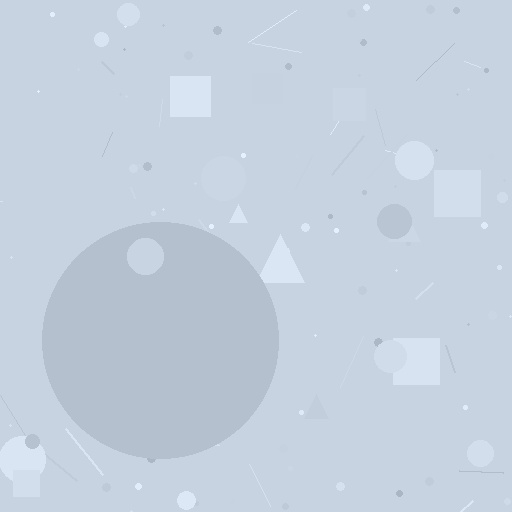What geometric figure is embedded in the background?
A circle is embedded in the background.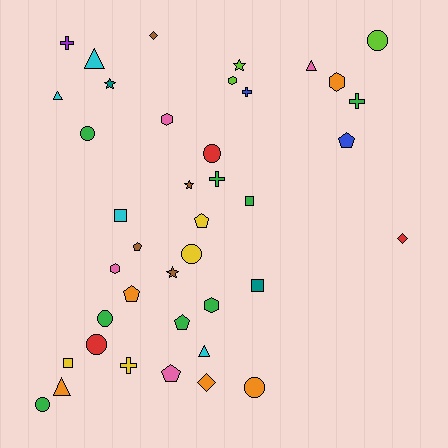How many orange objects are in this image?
There are 5 orange objects.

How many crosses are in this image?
There are 5 crosses.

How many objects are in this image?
There are 40 objects.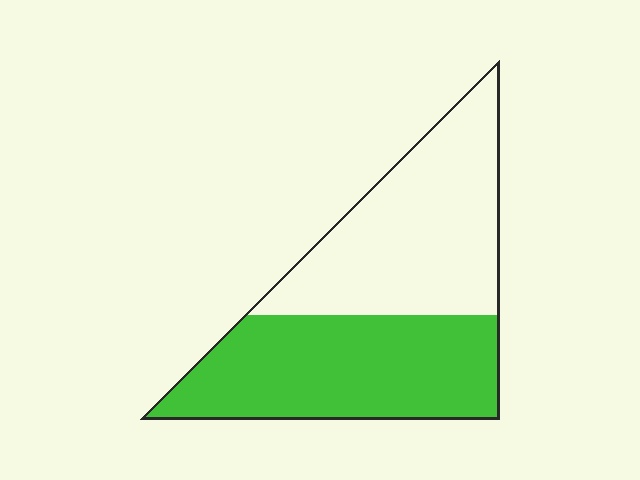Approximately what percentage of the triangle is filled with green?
Approximately 50%.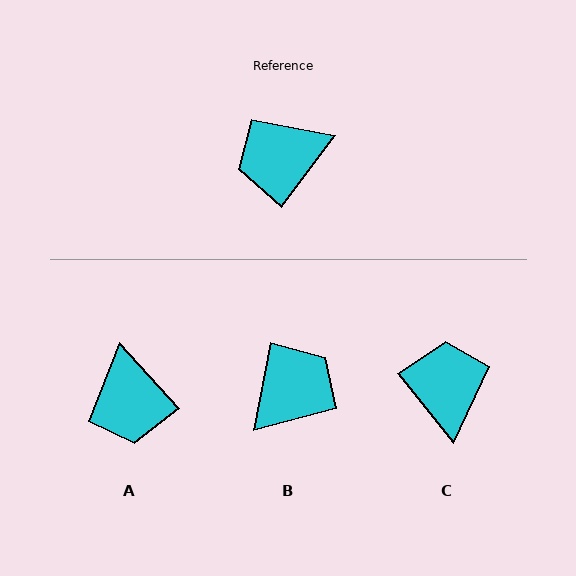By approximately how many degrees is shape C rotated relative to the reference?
Approximately 105 degrees clockwise.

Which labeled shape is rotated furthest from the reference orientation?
B, about 154 degrees away.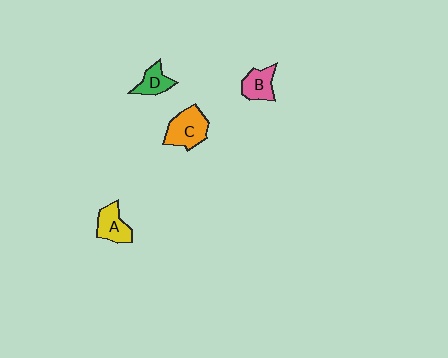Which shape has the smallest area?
Shape D (green).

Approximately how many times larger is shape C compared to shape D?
Approximately 1.7 times.